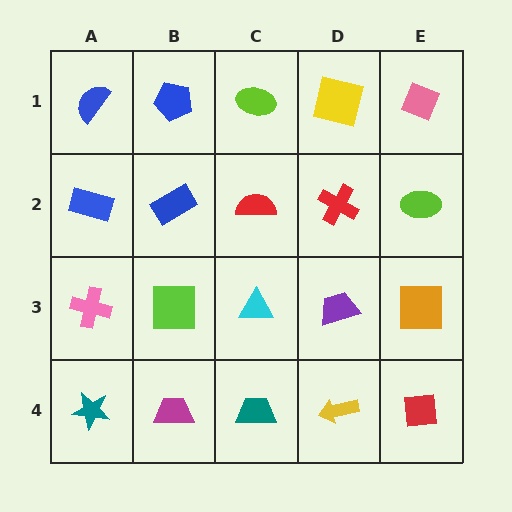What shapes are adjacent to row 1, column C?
A red semicircle (row 2, column C), a blue pentagon (row 1, column B), a yellow square (row 1, column D).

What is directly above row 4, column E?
An orange square.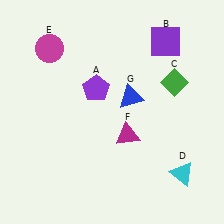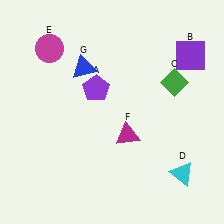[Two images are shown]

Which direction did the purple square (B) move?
The purple square (B) moved right.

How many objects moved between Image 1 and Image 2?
2 objects moved between the two images.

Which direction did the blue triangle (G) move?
The blue triangle (G) moved left.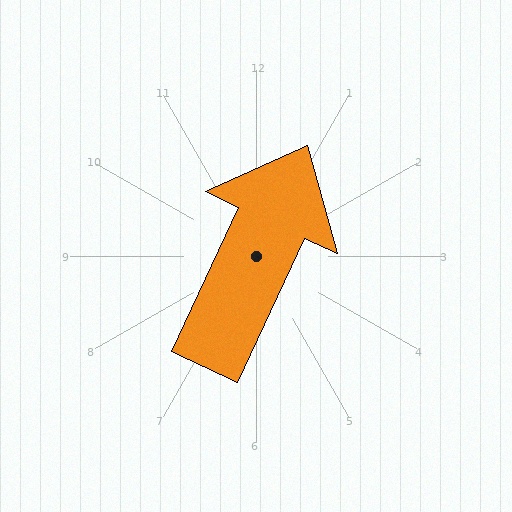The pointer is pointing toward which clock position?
Roughly 1 o'clock.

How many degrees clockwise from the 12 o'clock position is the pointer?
Approximately 25 degrees.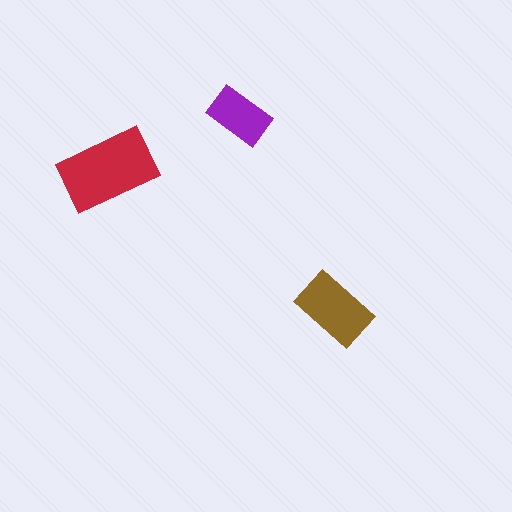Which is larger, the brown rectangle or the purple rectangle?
The brown one.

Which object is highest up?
The purple rectangle is topmost.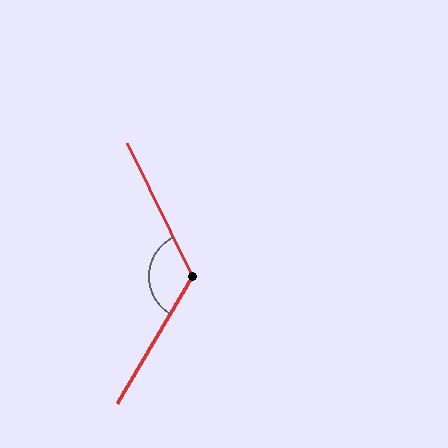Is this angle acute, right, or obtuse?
It is obtuse.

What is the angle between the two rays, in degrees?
Approximately 123 degrees.